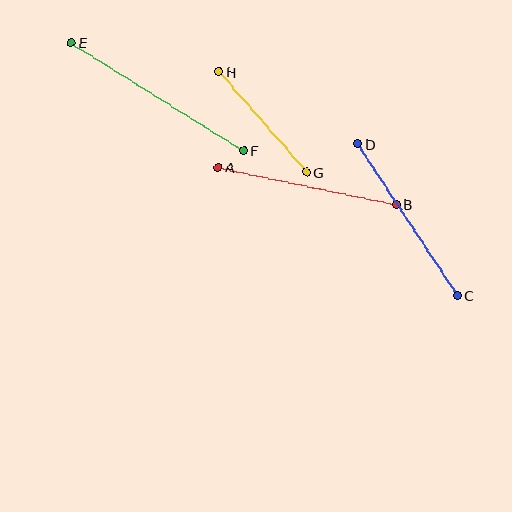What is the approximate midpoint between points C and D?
The midpoint is at approximately (408, 220) pixels.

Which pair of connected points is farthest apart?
Points E and F are farthest apart.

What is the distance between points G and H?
The distance is approximately 133 pixels.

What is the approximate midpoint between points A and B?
The midpoint is at approximately (307, 186) pixels.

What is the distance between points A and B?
The distance is approximately 182 pixels.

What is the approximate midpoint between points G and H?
The midpoint is at approximately (263, 122) pixels.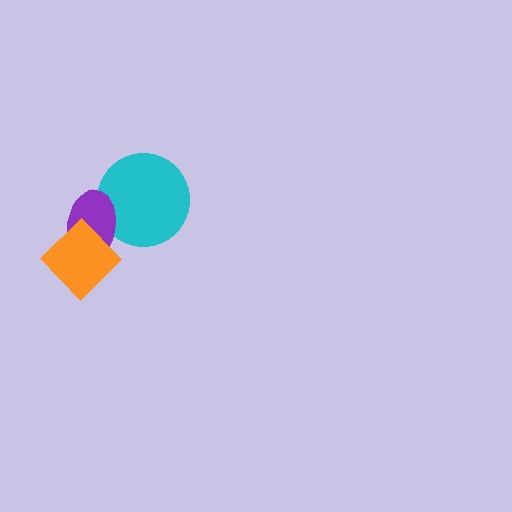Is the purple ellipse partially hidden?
Yes, it is partially covered by another shape.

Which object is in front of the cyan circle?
The purple ellipse is in front of the cyan circle.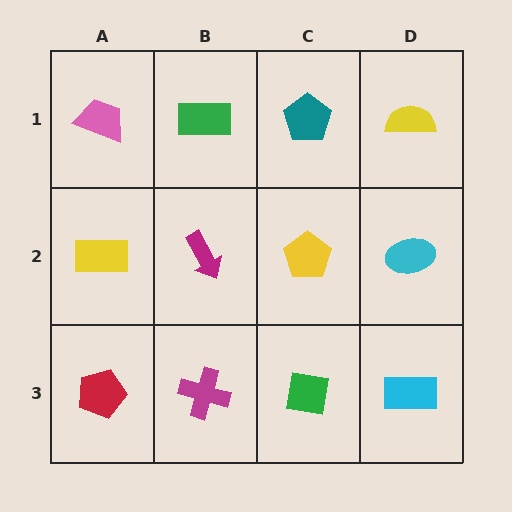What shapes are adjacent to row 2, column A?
A pink trapezoid (row 1, column A), a red pentagon (row 3, column A), a magenta arrow (row 2, column B).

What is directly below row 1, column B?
A magenta arrow.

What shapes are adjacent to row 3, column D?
A cyan ellipse (row 2, column D), a green square (row 3, column C).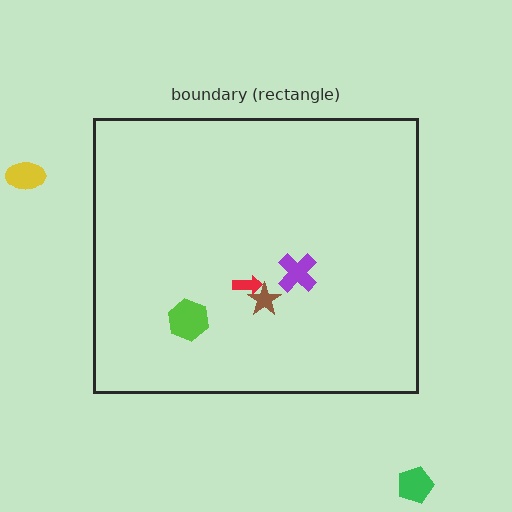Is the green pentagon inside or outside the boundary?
Outside.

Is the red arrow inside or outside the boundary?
Inside.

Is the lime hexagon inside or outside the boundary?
Inside.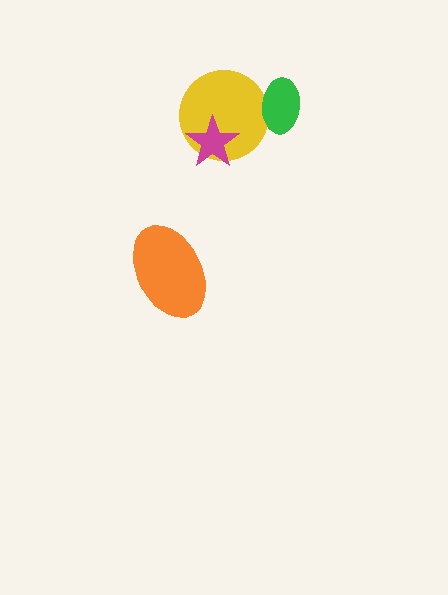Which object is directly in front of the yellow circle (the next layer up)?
The magenta star is directly in front of the yellow circle.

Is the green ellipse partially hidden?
No, no other shape covers it.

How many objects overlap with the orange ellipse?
0 objects overlap with the orange ellipse.